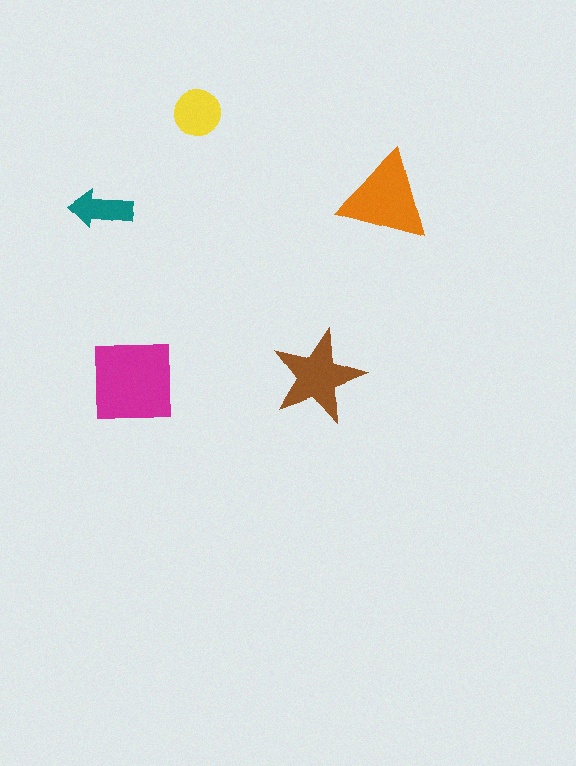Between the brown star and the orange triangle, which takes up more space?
The orange triangle.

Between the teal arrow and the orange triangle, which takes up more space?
The orange triangle.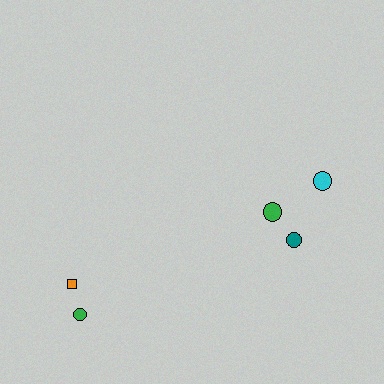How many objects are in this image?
There are 5 objects.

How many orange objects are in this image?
There is 1 orange object.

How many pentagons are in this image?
There are no pentagons.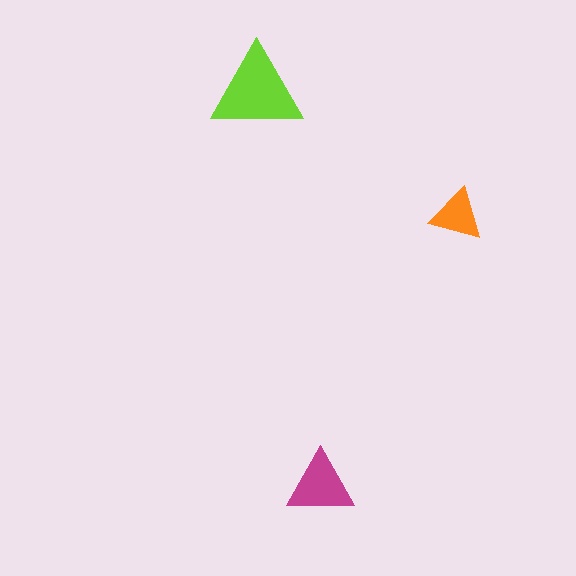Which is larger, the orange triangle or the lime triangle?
The lime one.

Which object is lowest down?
The magenta triangle is bottommost.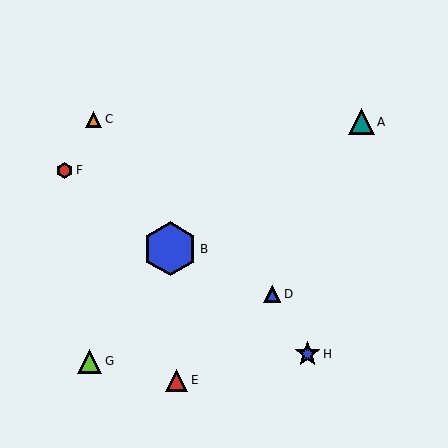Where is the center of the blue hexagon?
The center of the blue hexagon is at (170, 249).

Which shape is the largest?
The blue hexagon (labeled B) is the largest.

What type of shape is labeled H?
Shape H is a blue star.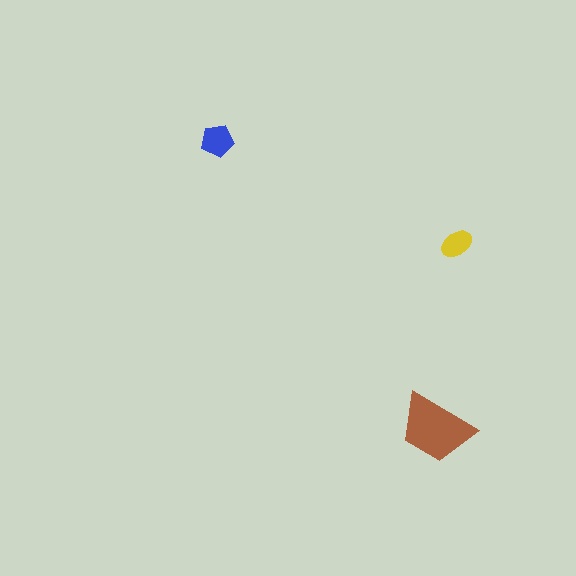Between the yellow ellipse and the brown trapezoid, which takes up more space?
The brown trapezoid.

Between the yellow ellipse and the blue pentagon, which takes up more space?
The blue pentagon.